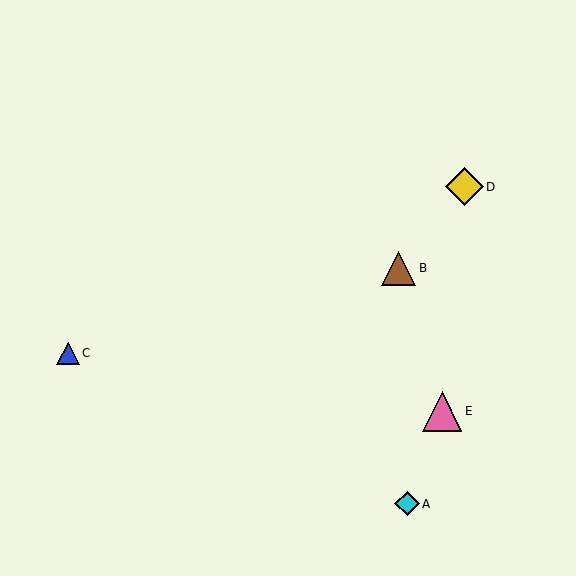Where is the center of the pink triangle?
The center of the pink triangle is at (442, 411).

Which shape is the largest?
The pink triangle (labeled E) is the largest.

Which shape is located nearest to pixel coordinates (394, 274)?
The brown triangle (labeled B) at (399, 268) is nearest to that location.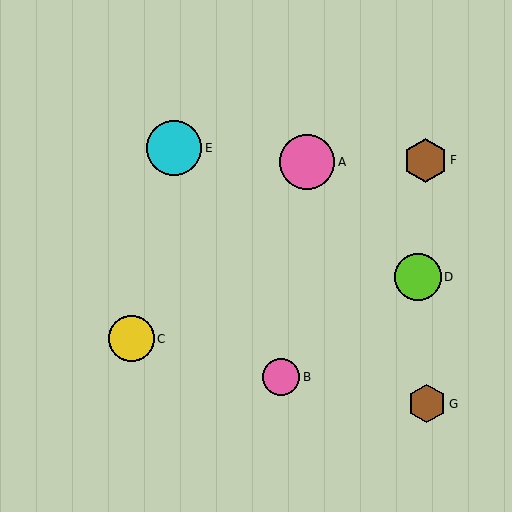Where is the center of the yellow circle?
The center of the yellow circle is at (132, 339).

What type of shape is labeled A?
Shape A is a pink circle.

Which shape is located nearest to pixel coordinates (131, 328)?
The yellow circle (labeled C) at (132, 339) is nearest to that location.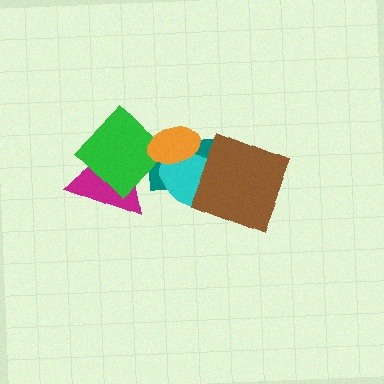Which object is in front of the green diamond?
The orange ellipse is in front of the green diamond.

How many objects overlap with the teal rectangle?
4 objects overlap with the teal rectangle.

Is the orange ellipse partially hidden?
No, no other shape covers it.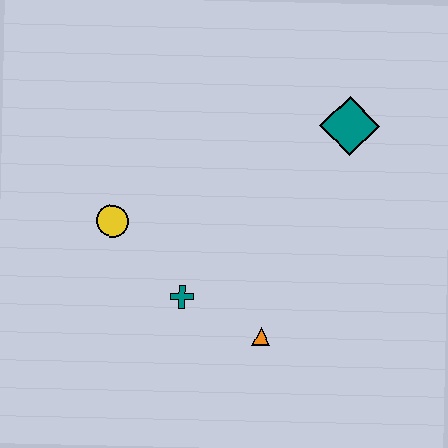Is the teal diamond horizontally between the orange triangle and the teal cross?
No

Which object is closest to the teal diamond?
The orange triangle is closest to the teal diamond.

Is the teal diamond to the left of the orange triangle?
No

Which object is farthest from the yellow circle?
The teal diamond is farthest from the yellow circle.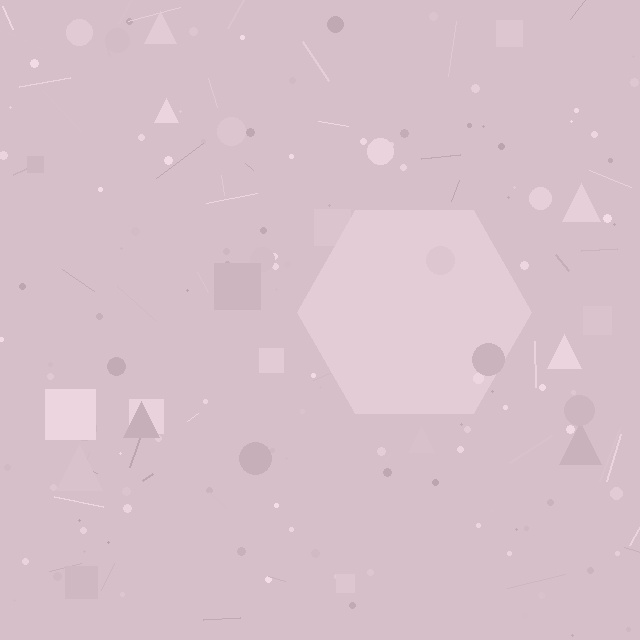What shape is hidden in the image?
A hexagon is hidden in the image.